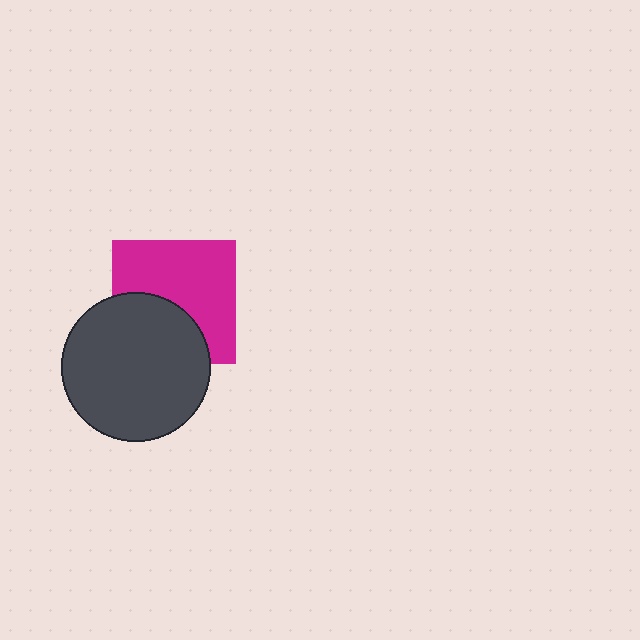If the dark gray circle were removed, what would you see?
You would see the complete magenta square.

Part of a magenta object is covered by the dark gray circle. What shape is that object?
It is a square.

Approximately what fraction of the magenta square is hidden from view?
Roughly 38% of the magenta square is hidden behind the dark gray circle.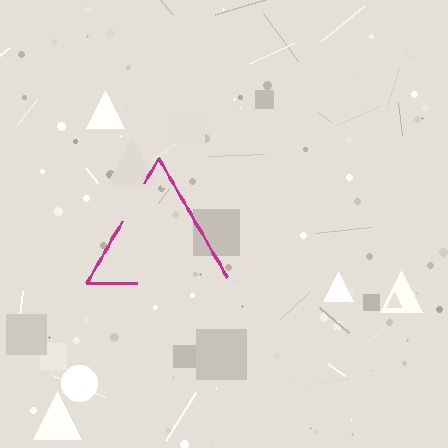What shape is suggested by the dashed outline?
The dashed outline suggests a triangle.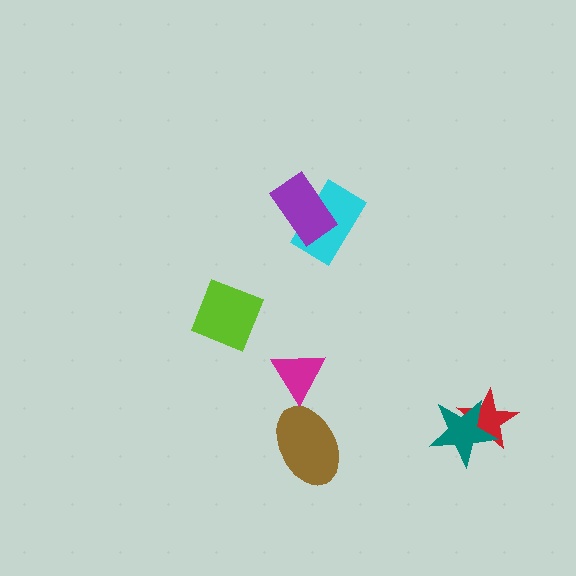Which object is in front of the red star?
The teal star is in front of the red star.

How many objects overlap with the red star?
1 object overlaps with the red star.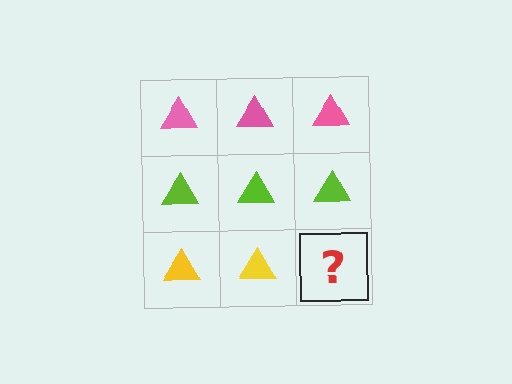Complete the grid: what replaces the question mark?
The question mark should be replaced with a yellow triangle.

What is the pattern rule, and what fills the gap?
The rule is that each row has a consistent color. The gap should be filled with a yellow triangle.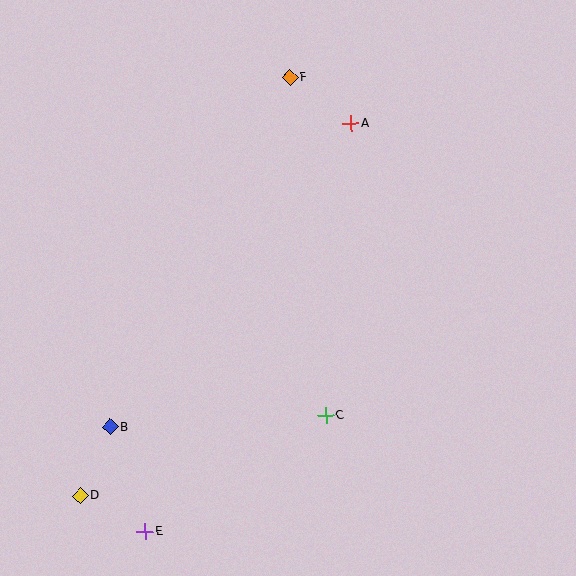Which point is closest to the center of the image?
Point C at (326, 415) is closest to the center.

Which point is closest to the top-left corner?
Point F is closest to the top-left corner.